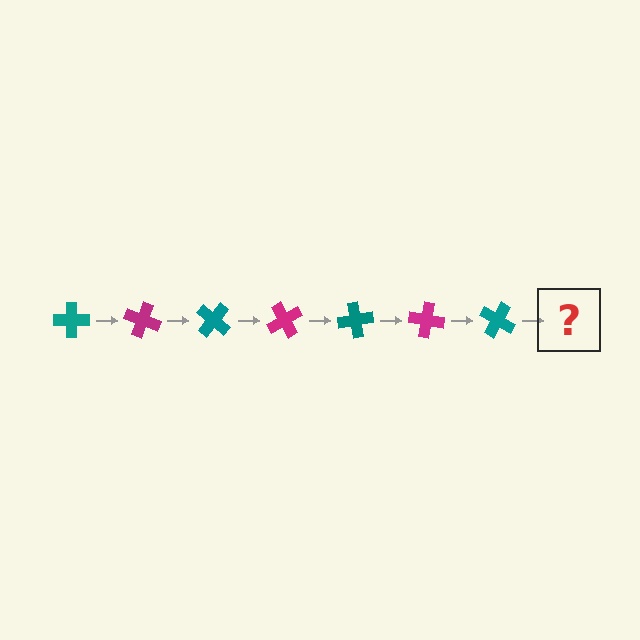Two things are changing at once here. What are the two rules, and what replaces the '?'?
The two rules are that it rotates 20 degrees each step and the color cycles through teal and magenta. The '?' should be a magenta cross, rotated 140 degrees from the start.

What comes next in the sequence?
The next element should be a magenta cross, rotated 140 degrees from the start.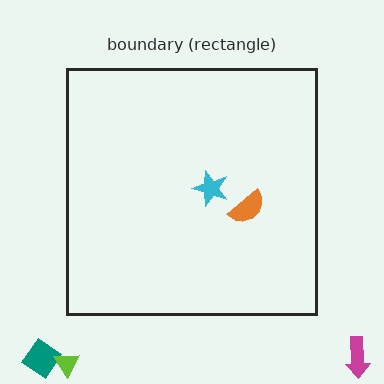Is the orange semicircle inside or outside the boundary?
Inside.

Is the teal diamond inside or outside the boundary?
Outside.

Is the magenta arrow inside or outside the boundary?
Outside.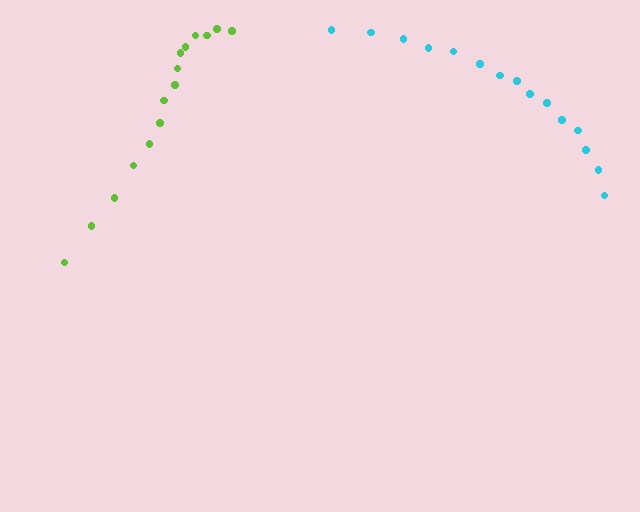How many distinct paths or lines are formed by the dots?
There are 2 distinct paths.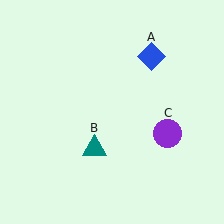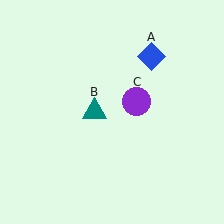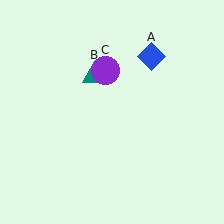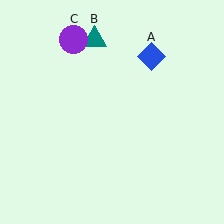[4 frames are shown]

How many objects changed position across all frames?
2 objects changed position: teal triangle (object B), purple circle (object C).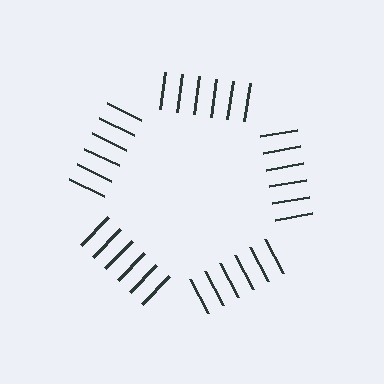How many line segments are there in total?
30 — 6 along each of the 5 edges.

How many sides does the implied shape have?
5 sides — the line-ends trace a pentagon.